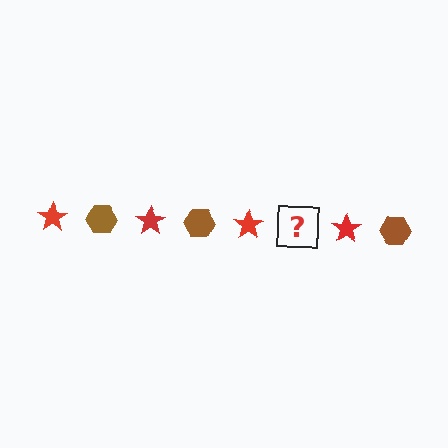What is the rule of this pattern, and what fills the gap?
The rule is that the pattern alternates between red star and brown hexagon. The gap should be filled with a brown hexagon.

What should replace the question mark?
The question mark should be replaced with a brown hexagon.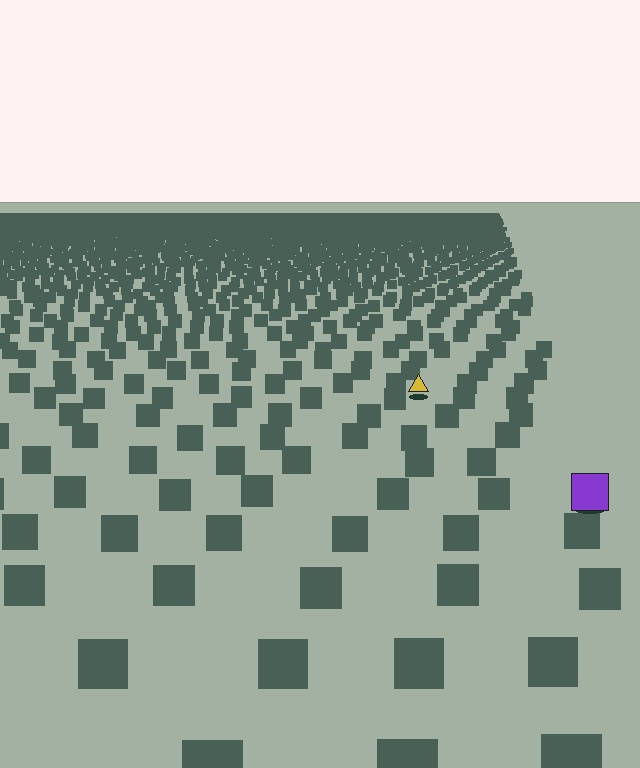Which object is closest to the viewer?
The purple square is closest. The texture marks near it are larger and more spread out.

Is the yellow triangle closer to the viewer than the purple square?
No. The purple square is closer — you can tell from the texture gradient: the ground texture is coarser near it.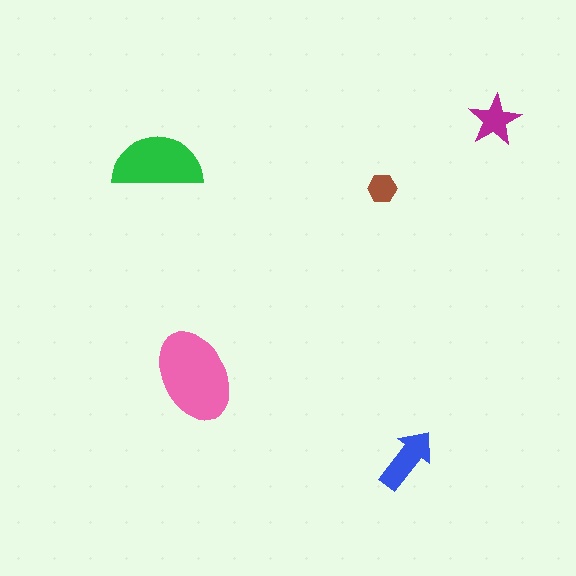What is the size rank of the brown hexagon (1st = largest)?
5th.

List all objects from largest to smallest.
The pink ellipse, the green semicircle, the blue arrow, the magenta star, the brown hexagon.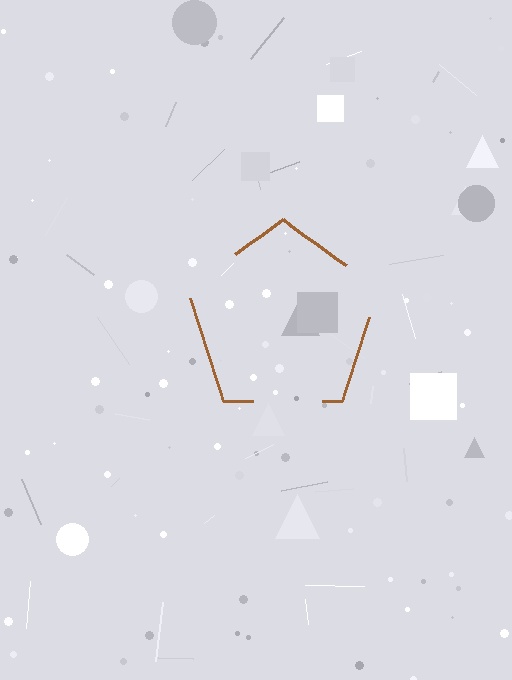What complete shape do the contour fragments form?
The contour fragments form a pentagon.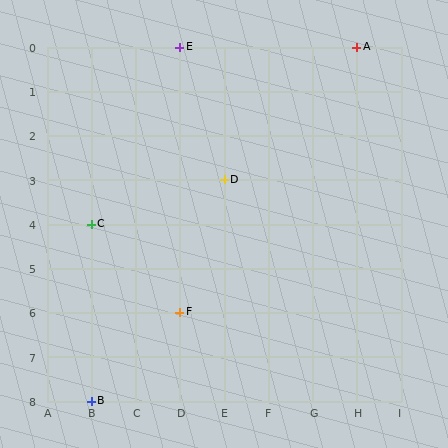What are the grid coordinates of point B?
Point B is at grid coordinates (B, 8).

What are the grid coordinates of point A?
Point A is at grid coordinates (H, 0).